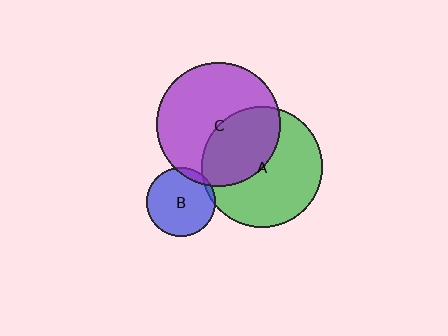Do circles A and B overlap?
Yes.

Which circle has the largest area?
Circle C (purple).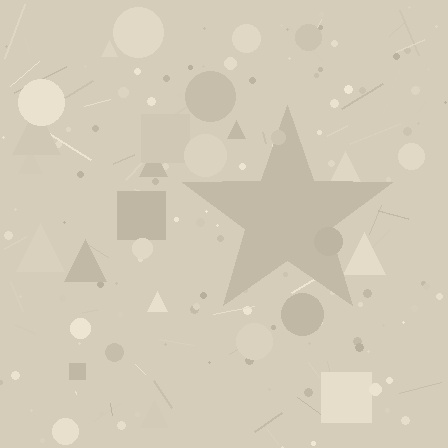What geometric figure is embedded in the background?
A star is embedded in the background.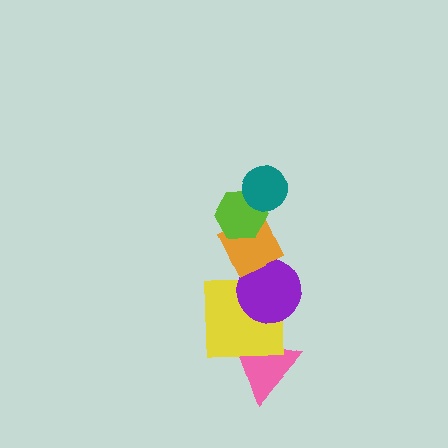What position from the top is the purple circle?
The purple circle is 4th from the top.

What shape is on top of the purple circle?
The orange diamond is on top of the purple circle.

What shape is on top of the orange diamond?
The lime hexagon is on top of the orange diamond.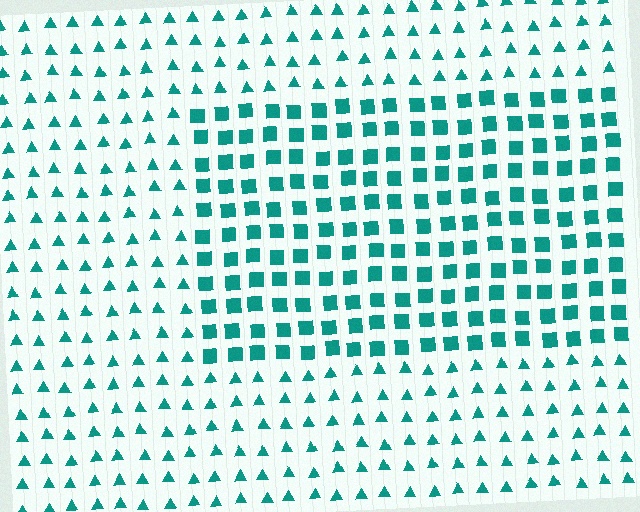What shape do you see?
I see a rectangle.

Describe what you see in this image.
The image is filled with small teal elements arranged in a uniform grid. A rectangle-shaped region contains squares, while the surrounding area contains triangles. The boundary is defined purely by the change in element shape.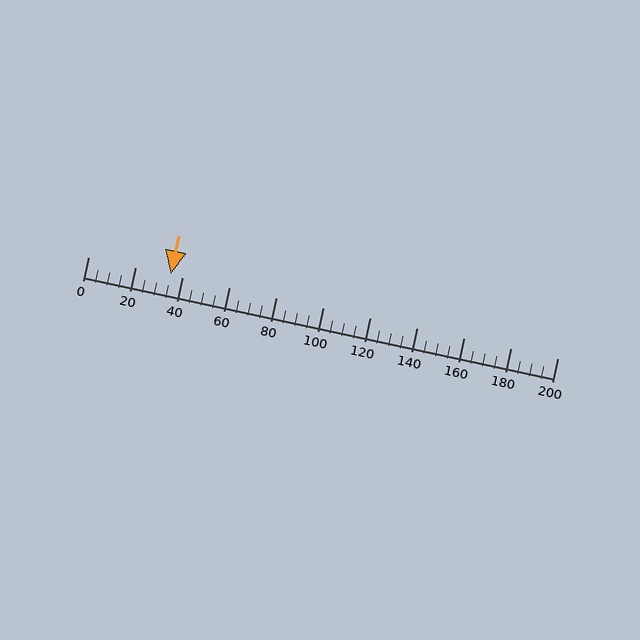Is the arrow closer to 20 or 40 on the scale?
The arrow is closer to 40.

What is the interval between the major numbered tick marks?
The major tick marks are spaced 20 units apart.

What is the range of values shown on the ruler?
The ruler shows values from 0 to 200.